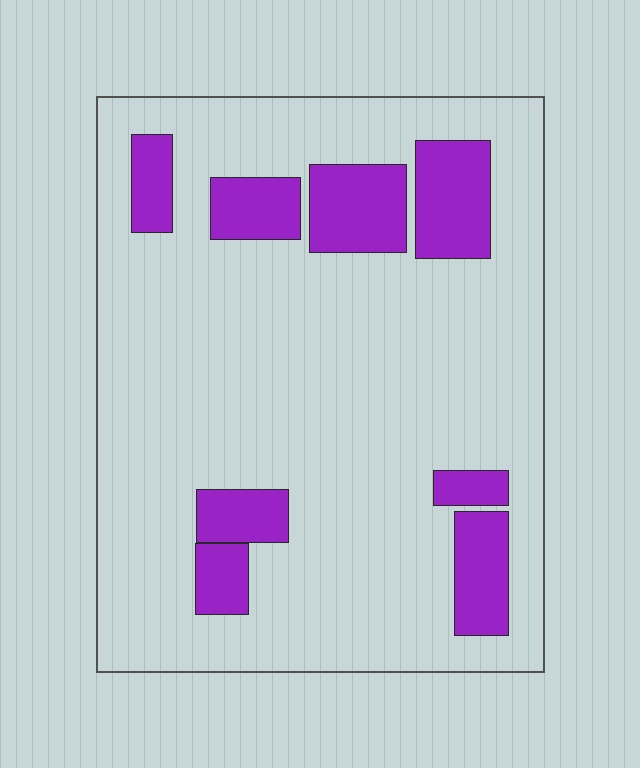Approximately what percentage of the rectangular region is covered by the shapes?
Approximately 20%.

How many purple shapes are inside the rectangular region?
8.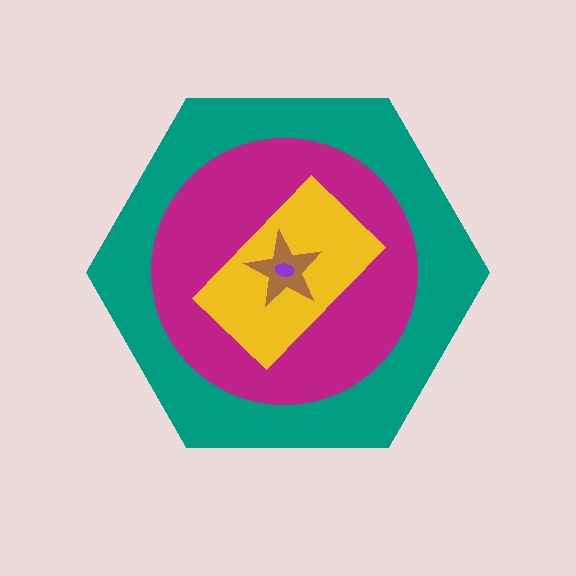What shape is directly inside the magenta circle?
The yellow rectangle.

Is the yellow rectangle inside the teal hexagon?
Yes.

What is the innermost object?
The purple ellipse.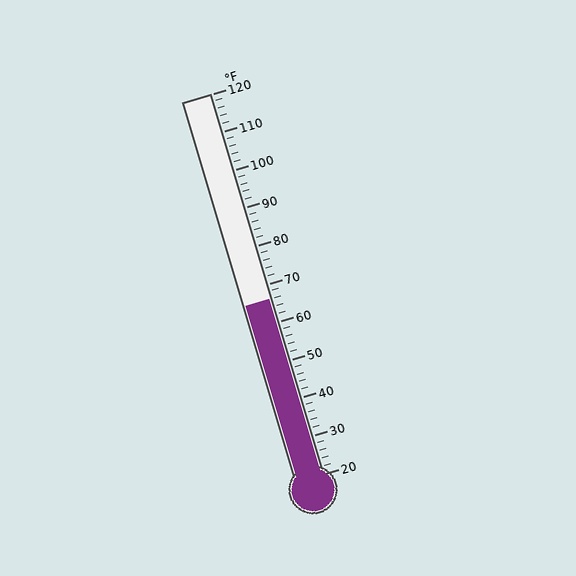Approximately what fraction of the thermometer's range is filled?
The thermometer is filled to approximately 45% of its range.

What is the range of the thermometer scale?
The thermometer scale ranges from 20°F to 120°F.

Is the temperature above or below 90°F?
The temperature is below 90°F.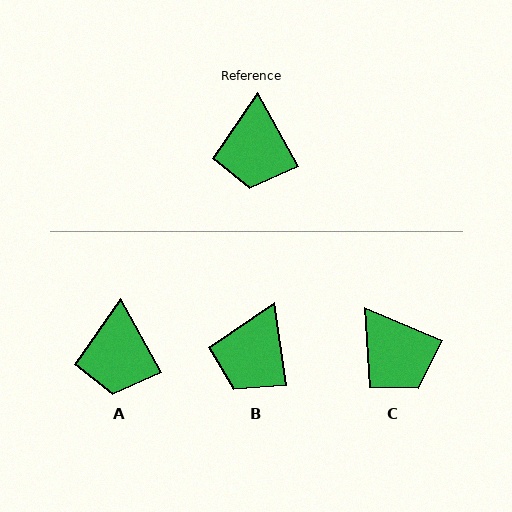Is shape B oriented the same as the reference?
No, it is off by about 21 degrees.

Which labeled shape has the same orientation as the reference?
A.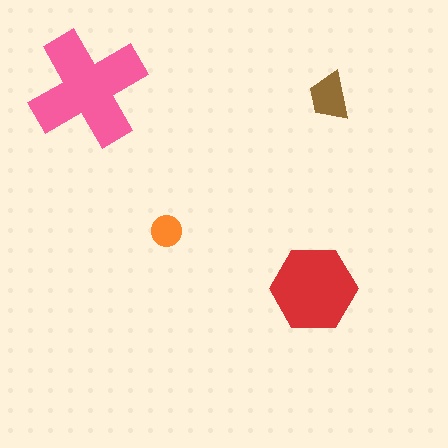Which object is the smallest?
The orange circle.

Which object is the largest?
The pink cross.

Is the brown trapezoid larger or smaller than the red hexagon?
Smaller.